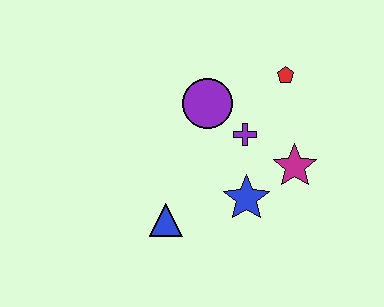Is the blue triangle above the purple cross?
No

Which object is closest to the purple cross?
The purple circle is closest to the purple cross.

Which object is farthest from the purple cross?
The blue triangle is farthest from the purple cross.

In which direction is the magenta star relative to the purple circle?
The magenta star is to the right of the purple circle.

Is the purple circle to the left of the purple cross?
Yes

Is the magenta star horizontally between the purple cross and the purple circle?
No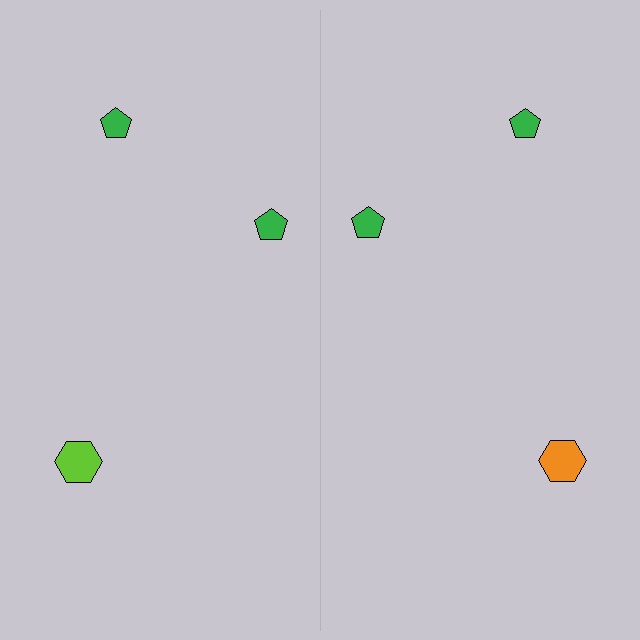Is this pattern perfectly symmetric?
No, the pattern is not perfectly symmetric. The orange hexagon on the right side breaks the symmetry — its mirror counterpart is lime.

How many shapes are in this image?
There are 6 shapes in this image.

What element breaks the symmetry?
The orange hexagon on the right side breaks the symmetry — its mirror counterpart is lime.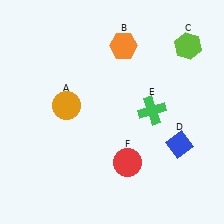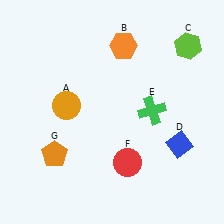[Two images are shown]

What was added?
An orange pentagon (G) was added in Image 2.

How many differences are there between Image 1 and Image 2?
There is 1 difference between the two images.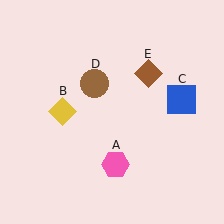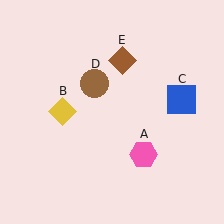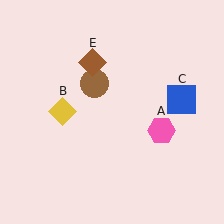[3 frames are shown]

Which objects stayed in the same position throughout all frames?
Yellow diamond (object B) and blue square (object C) and brown circle (object D) remained stationary.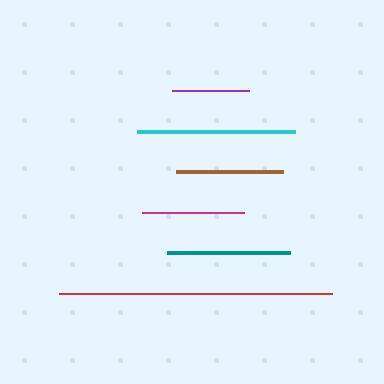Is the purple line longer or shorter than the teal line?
The teal line is longer than the purple line.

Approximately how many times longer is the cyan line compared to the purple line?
The cyan line is approximately 2.1 times the length of the purple line.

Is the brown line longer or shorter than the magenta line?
The brown line is longer than the magenta line.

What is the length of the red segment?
The red segment is approximately 273 pixels long.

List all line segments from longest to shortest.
From longest to shortest: red, cyan, teal, brown, magenta, purple.